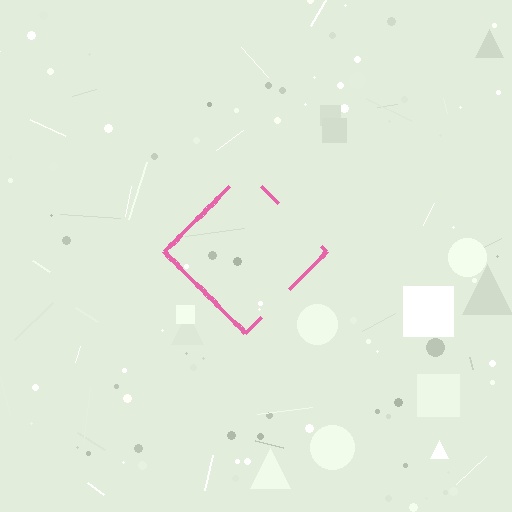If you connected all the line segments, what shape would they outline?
They would outline a diamond.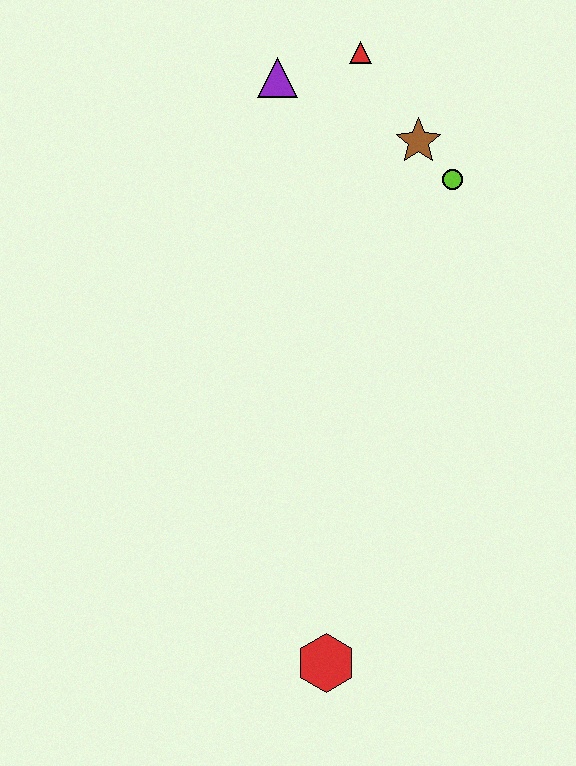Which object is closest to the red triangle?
The purple triangle is closest to the red triangle.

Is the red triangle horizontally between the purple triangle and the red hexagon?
No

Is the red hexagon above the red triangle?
No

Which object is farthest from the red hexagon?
The red triangle is farthest from the red hexagon.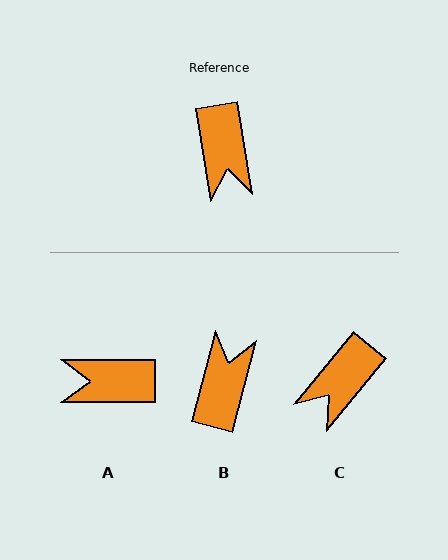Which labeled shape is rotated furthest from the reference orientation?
B, about 156 degrees away.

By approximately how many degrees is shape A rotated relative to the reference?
Approximately 99 degrees clockwise.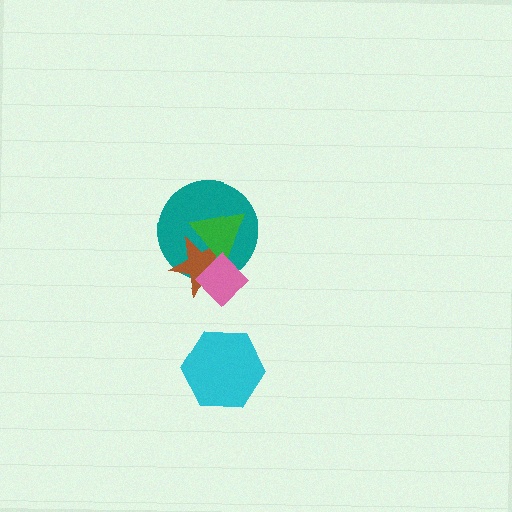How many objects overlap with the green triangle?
3 objects overlap with the green triangle.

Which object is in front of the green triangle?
The pink diamond is in front of the green triangle.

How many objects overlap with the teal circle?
3 objects overlap with the teal circle.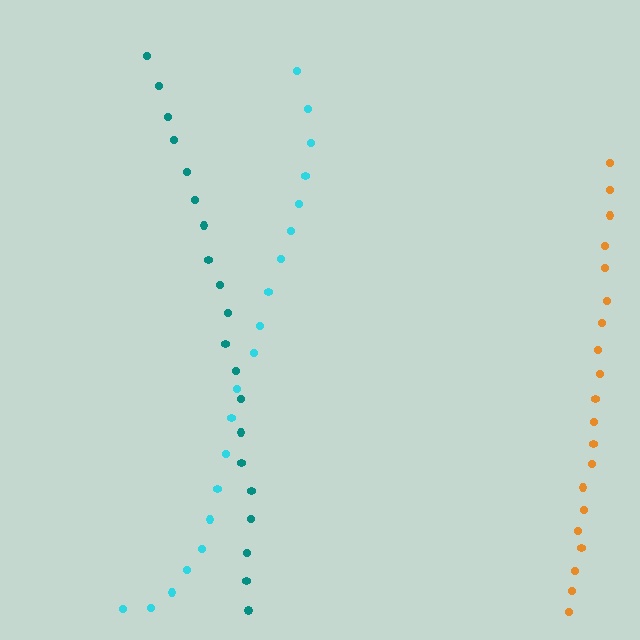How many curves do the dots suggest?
There are 3 distinct paths.